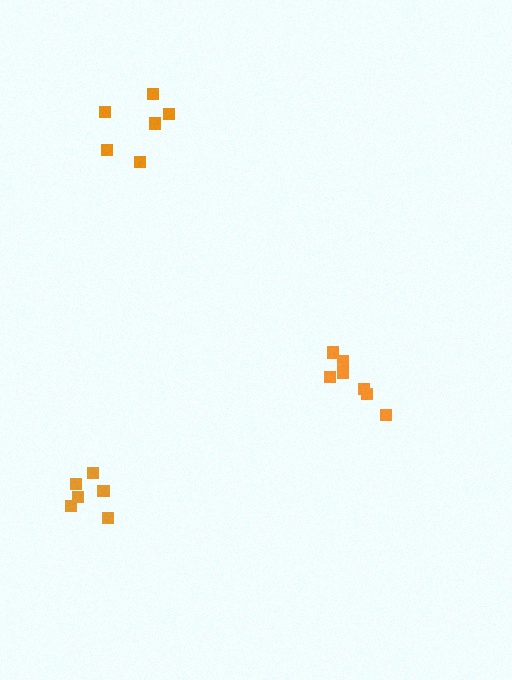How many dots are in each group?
Group 1: 6 dots, Group 2: 7 dots, Group 3: 6 dots (19 total).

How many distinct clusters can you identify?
There are 3 distinct clusters.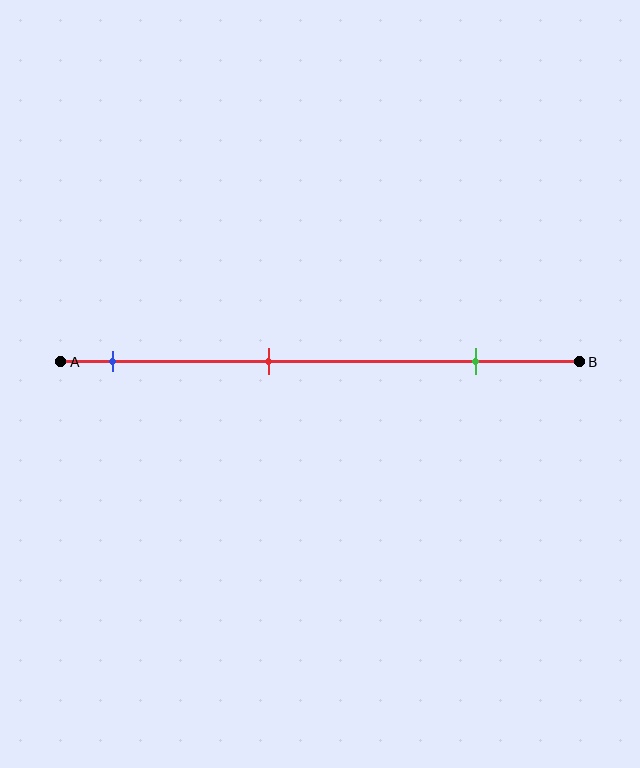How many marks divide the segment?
There are 3 marks dividing the segment.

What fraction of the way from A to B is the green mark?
The green mark is approximately 80% (0.8) of the way from A to B.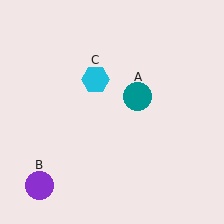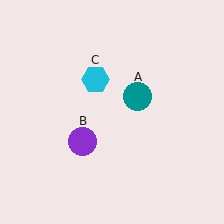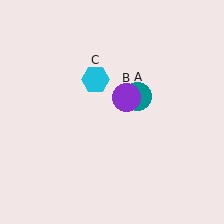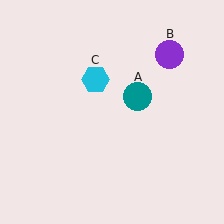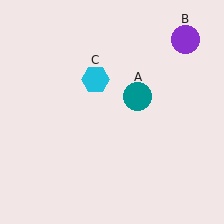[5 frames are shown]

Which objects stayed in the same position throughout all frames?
Teal circle (object A) and cyan hexagon (object C) remained stationary.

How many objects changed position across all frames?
1 object changed position: purple circle (object B).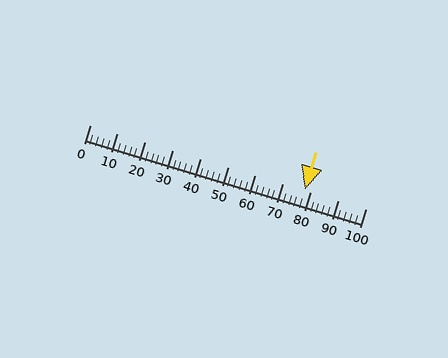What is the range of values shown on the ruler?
The ruler shows values from 0 to 100.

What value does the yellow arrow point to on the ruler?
The yellow arrow points to approximately 78.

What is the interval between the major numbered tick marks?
The major tick marks are spaced 10 units apart.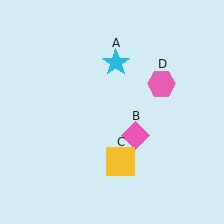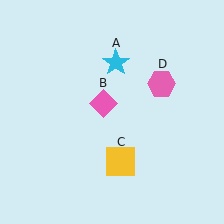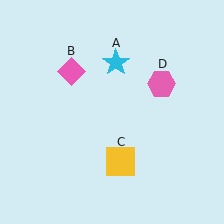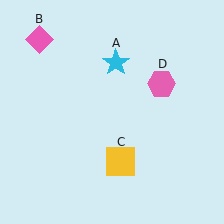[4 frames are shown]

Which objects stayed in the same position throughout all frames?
Cyan star (object A) and yellow square (object C) and pink hexagon (object D) remained stationary.